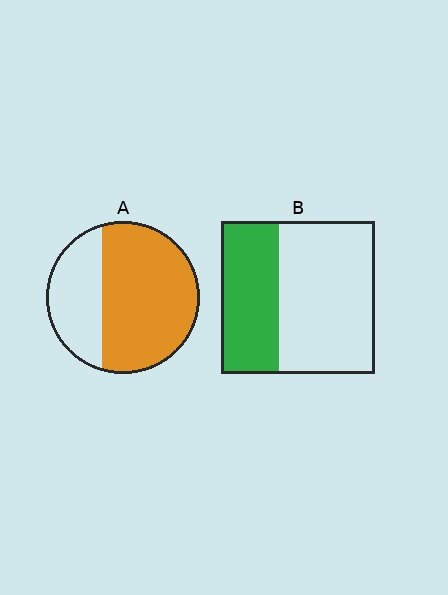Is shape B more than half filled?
No.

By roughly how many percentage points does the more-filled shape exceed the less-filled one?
By roughly 30 percentage points (A over B).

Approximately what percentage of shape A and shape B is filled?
A is approximately 65% and B is approximately 40%.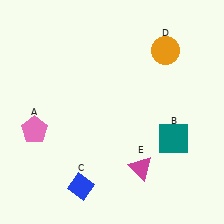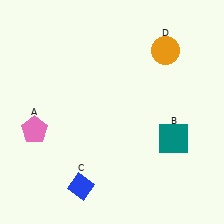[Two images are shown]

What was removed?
The magenta triangle (E) was removed in Image 2.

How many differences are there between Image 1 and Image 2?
There is 1 difference between the two images.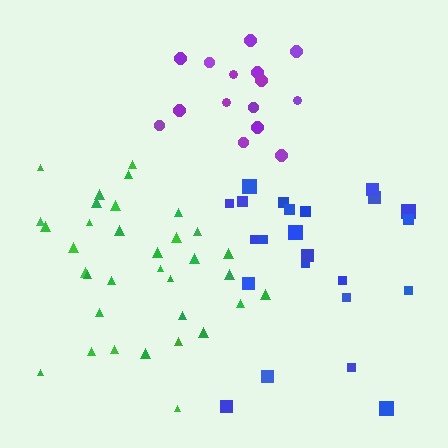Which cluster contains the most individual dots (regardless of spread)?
Green (34).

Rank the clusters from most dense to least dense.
purple, green, blue.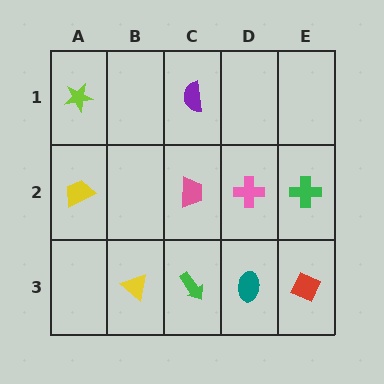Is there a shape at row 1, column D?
No, that cell is empty.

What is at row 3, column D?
A teal ellipse.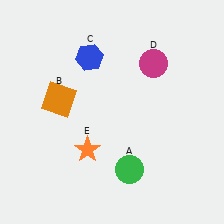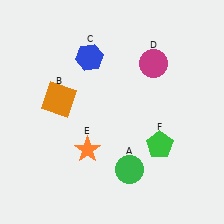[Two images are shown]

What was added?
A green pentagon (F) was added in Image 2.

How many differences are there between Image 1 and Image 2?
There is 1 difference between the two images.